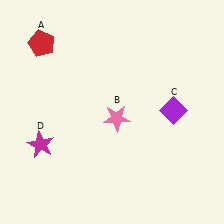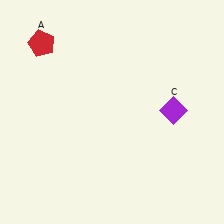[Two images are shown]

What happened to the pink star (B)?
The pink star (B) was removed in Image 2. It was in the bottom-right area of Image 1.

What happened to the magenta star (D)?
The magenta star (D) was removed in Image 2. It was in the bottom-left area of Image 1.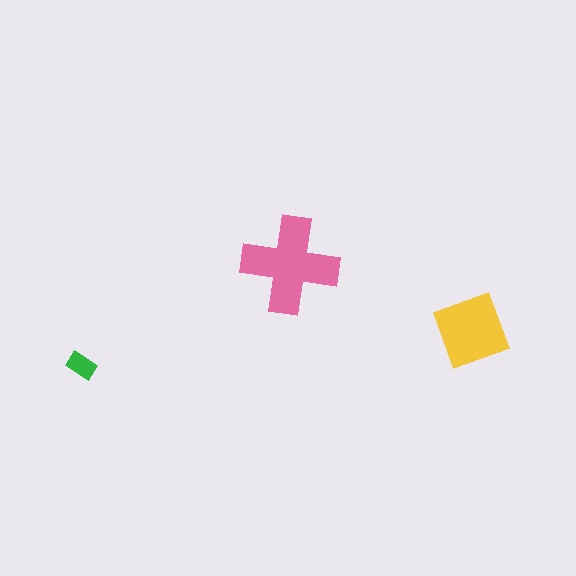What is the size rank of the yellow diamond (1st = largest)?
2nd.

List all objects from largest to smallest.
The pink cross, the yellow diamond, the green rectangle.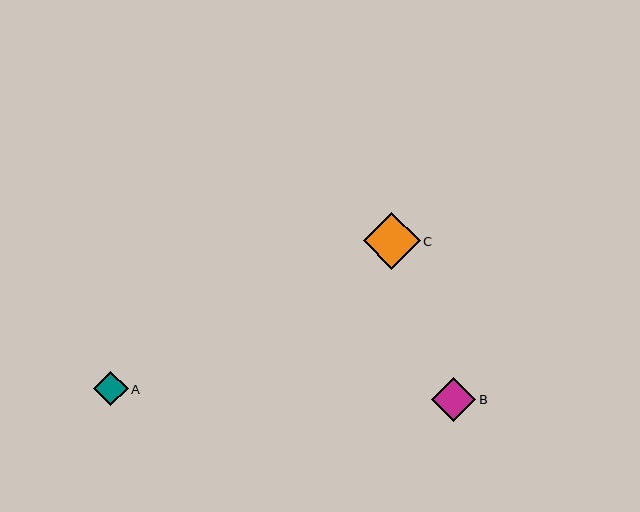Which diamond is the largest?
Diamond C is the largest with a size of approximately 57 pixels.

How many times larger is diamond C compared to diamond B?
Diamond C is approximately 1.3 times the size of diamond B.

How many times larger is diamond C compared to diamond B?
Diamond C is approximately 1.3 times the size of diamond B.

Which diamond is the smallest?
Diamond A is the smallest with a size of approximately 34 pixels.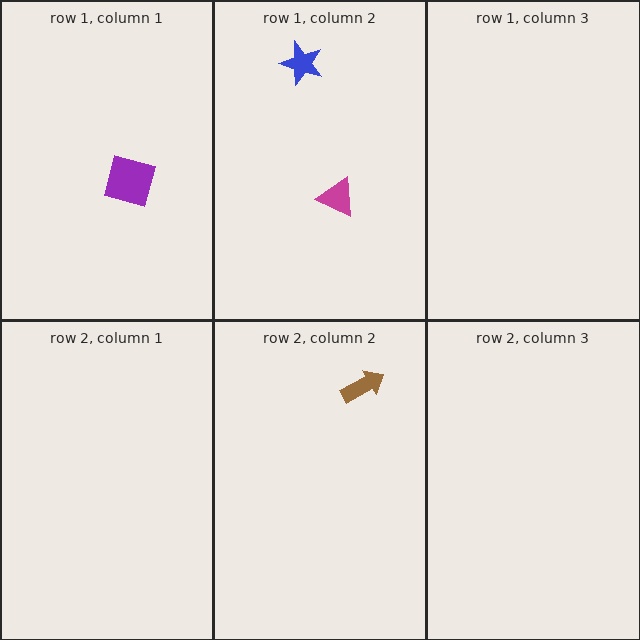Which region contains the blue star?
The row 1, column 2 region.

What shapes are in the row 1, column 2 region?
The magenta triangle, the blue star.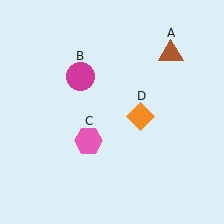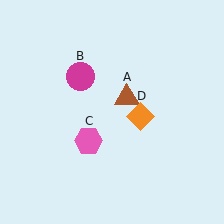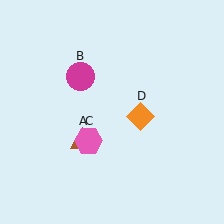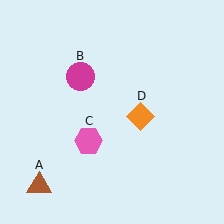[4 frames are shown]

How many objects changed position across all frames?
1 object changed position: brown triangle (object A).